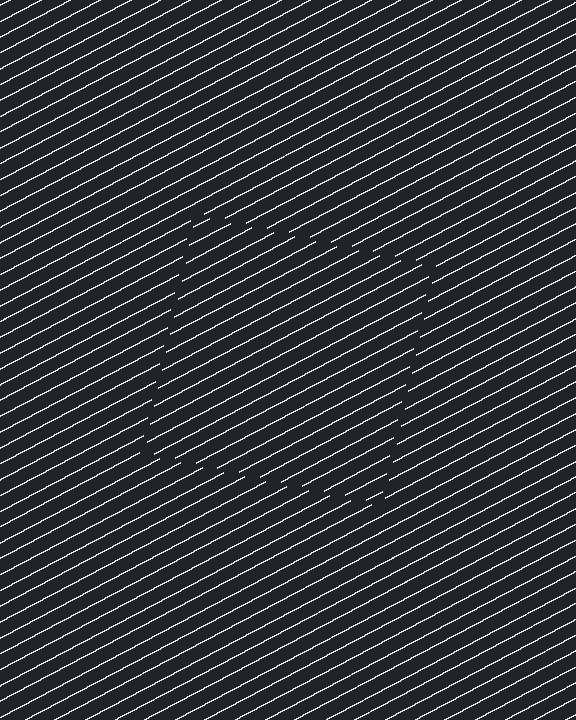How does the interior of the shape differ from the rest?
The interior of the shape contains the same grating, shifted by half a period — the contour is defined by the phase discontinuity where line-ends from the inner and outer gratings abut.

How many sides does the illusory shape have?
4 sides — the line-ends trace a square.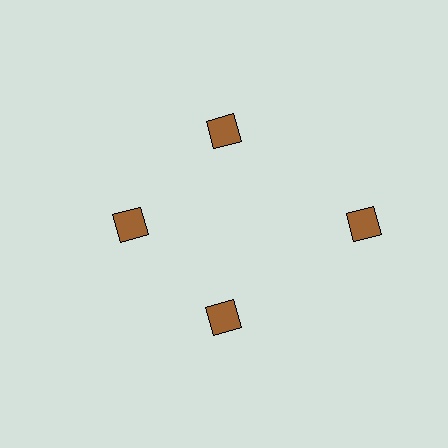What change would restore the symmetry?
The symmetry would be restored by moving it inward, back onto the ring so that all 4 diamonds sit at equal angles and equal distance from the center.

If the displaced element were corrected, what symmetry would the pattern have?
It would have 4-fold rotational symmetry — the pattern would map onto itself every 90 degrees.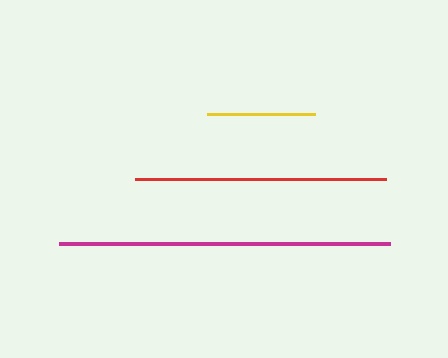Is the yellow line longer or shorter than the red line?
The red line is longer than the yellow line.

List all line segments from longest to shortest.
From longest to shortest: magenta, red, yellow.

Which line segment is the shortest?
The yellow line is the shortest at approximately 108 pixels.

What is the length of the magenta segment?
The magenta segment is approximately 331 pixels long.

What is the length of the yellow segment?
The yellow segment is approximately 108 pixels long.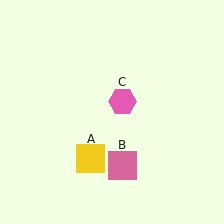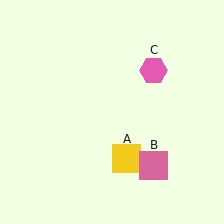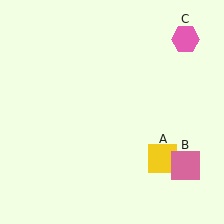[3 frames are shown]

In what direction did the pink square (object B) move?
The pink square (object B) moved right.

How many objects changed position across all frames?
3 objects changed position: yellow square (object A), pink square (object B), pink hexagon (object C).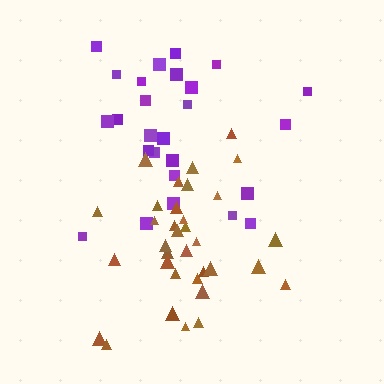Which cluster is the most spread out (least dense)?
Purple.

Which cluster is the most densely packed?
Brown.